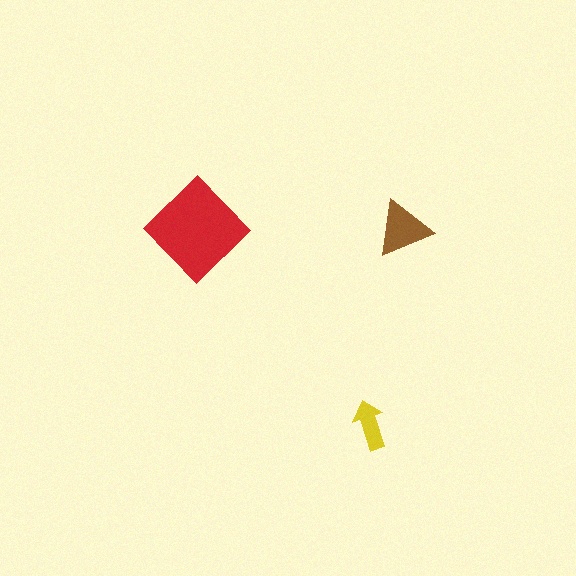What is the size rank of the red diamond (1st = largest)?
1st.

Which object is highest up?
The brown triangle is topmost.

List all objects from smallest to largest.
The yellow arrow, the brown triangle, the red diamond.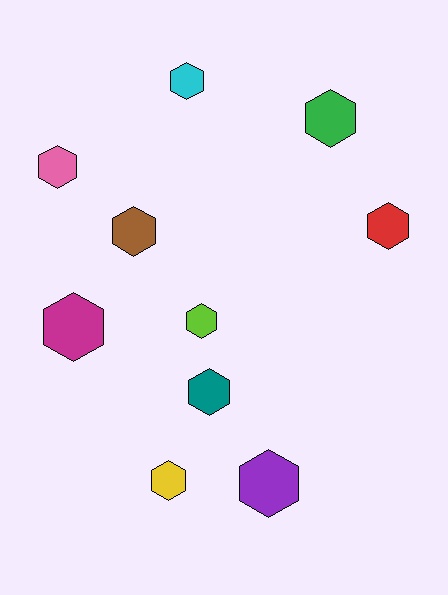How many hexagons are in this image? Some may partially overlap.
There are 10 hexagons.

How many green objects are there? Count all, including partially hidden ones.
There is 1 green object.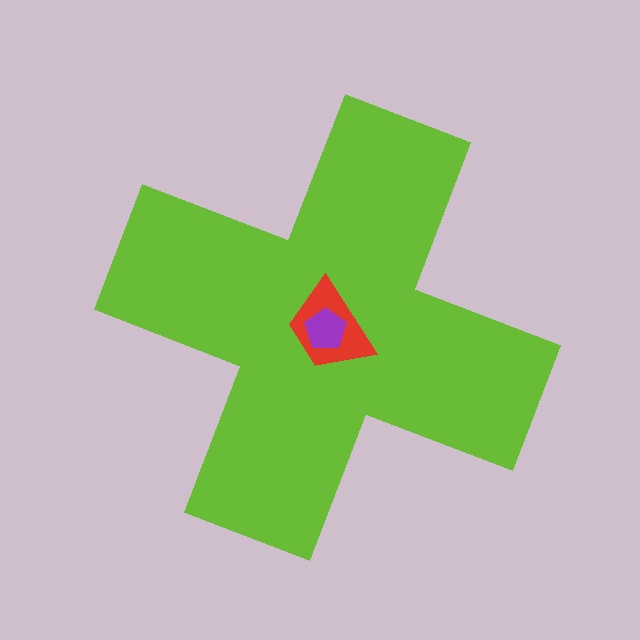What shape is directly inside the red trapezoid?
The purple pentagon.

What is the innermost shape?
The purple pentagon.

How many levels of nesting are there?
3.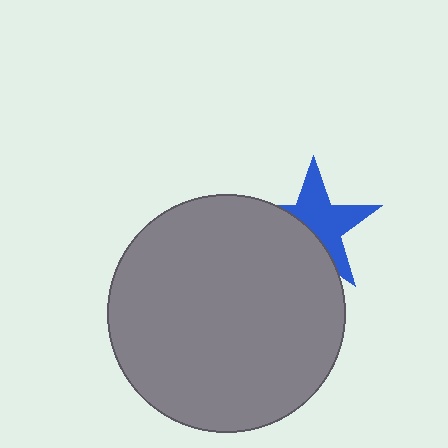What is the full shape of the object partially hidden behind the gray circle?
The partially hidden object is a blue star.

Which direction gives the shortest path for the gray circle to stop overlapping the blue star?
Moving toward the lower-left gives the shortest separation.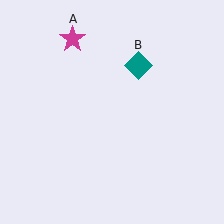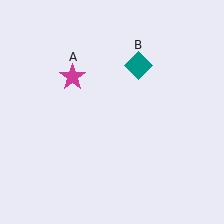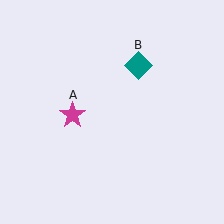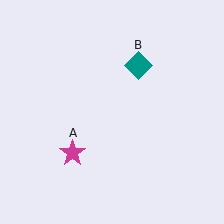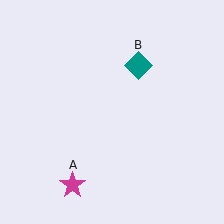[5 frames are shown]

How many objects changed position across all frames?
1 object changed position: magenta star (object A).